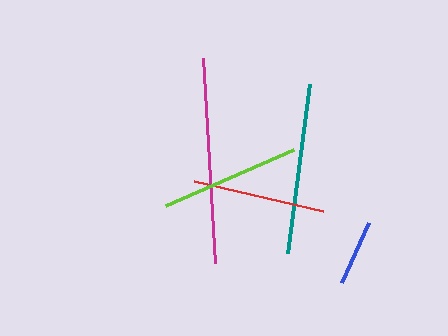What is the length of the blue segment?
The blue segment is approximately 65 pixels long.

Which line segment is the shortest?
The blue line is the shortest at approximately 65 pixels.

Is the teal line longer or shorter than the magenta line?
The magenta line is longer than the teal line.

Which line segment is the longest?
The magenta line is the longest at approximately 205 pixels.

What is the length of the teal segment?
The teal segment is approximately 171 pixels long.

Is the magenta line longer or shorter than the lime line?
The magenta line is longer than the lime line.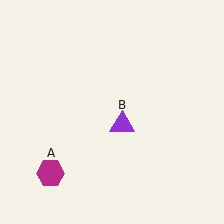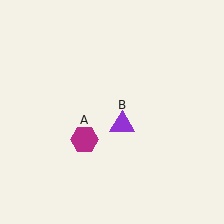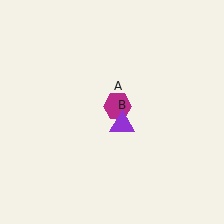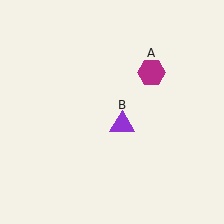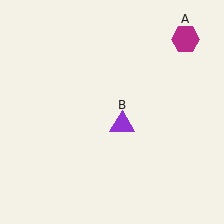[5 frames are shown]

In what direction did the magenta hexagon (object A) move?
The magenta hexagon (object A) moved up and to the right.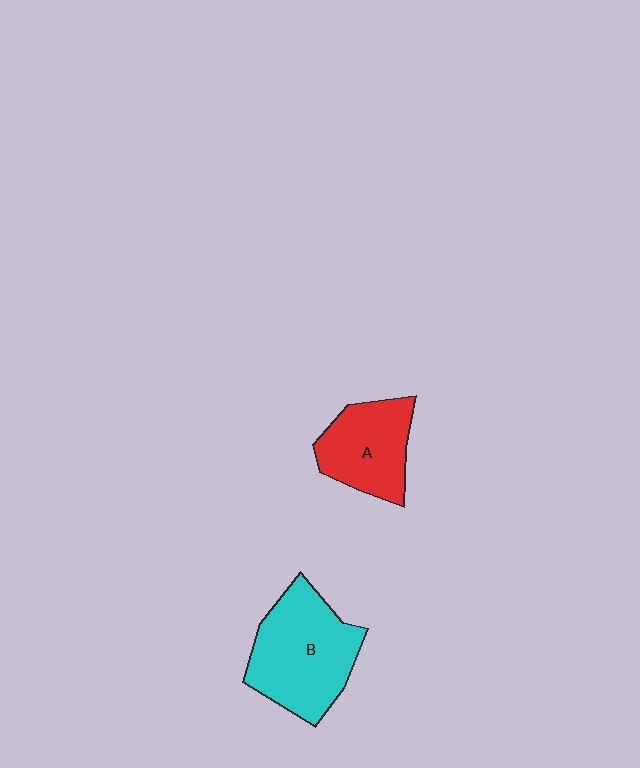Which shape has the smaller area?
Shape A (red).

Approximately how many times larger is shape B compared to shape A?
Approximately 1.4 times.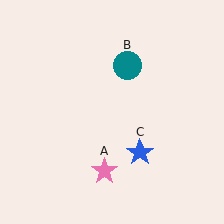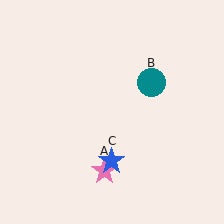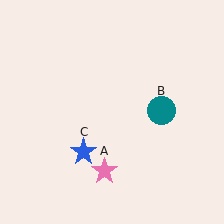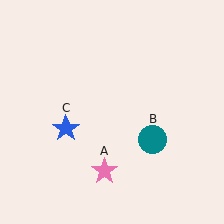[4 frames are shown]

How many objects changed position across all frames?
2 objects changed position: teal circle (object B), blue star (object C).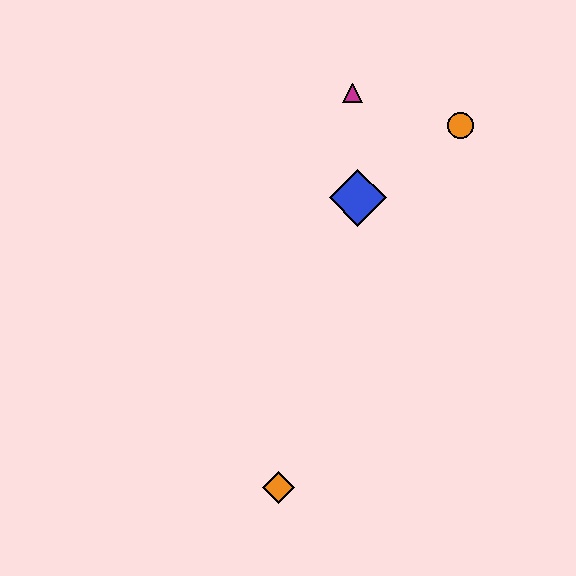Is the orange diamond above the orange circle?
No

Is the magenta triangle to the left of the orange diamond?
No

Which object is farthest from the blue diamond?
The orange diamond is farthest from the blue diamond.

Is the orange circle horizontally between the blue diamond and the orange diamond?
No